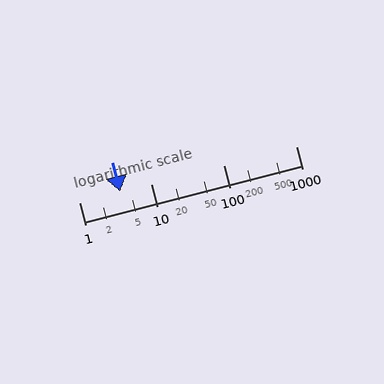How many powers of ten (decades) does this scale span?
The scale spans 3 decades, from 1 to 1000.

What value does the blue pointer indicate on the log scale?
The pointer indicates approximately 3.7.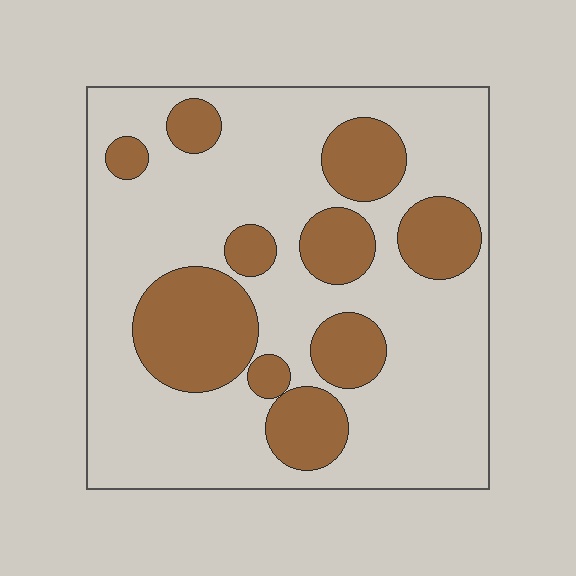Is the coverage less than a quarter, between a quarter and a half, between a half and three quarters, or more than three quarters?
Between a quarter and a half.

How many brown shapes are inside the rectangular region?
10.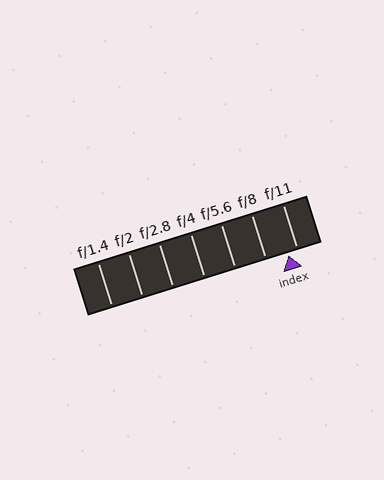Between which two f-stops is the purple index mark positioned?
The index mark is between f/8 and f/11.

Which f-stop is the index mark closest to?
The index mark is closest to f/11.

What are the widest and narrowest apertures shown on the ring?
The widest aperture shown is f/1.4 and the narrowest is f/11.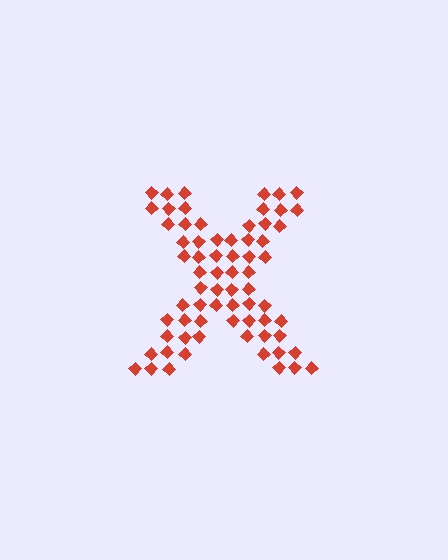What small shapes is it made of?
It is made of small diamonds.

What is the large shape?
The large shape is the letter X.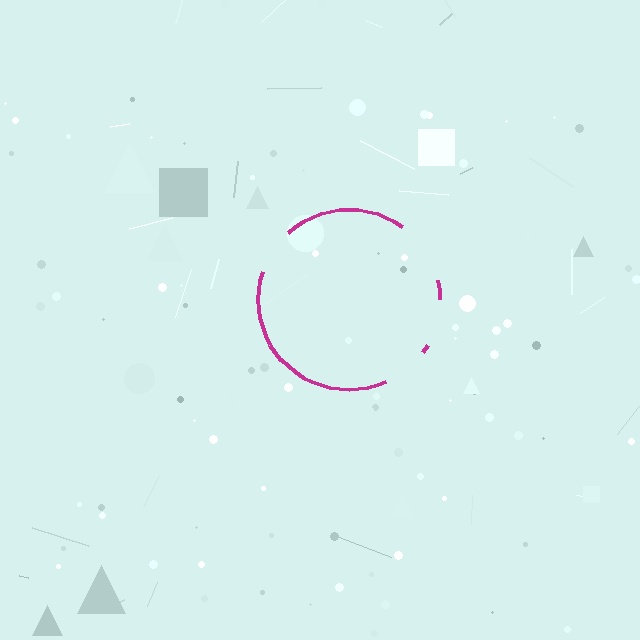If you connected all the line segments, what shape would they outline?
They would outline a circle.